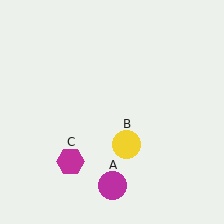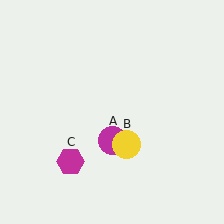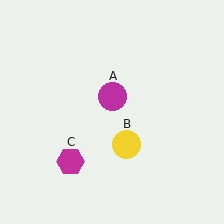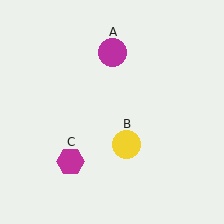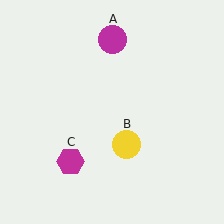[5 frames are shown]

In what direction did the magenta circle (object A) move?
The magenta circle (object A) moved up.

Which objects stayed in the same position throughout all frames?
Yellow circle (object B) and magenta hexagon (object C) remained stationary.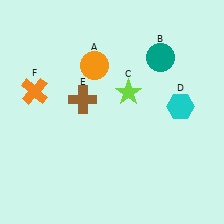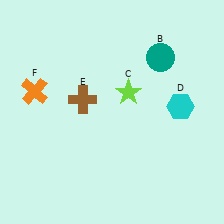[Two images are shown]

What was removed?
The orange circle (A) was removed in Image 2.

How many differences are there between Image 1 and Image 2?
There is 1 difference between the two images.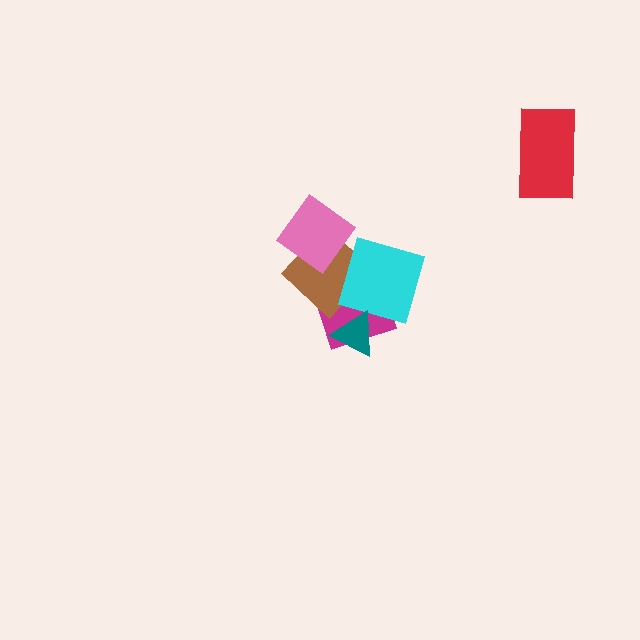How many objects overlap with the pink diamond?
1 object overlaps with the pink diamond.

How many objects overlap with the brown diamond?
3 objects overlap with the brown diamond.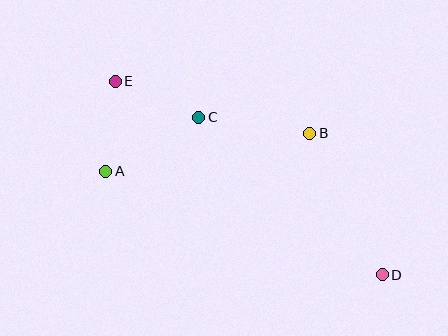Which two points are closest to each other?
Points A and E are closest to each other.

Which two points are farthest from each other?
Points D and E are farthest from each other.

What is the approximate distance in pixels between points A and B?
The distance between A and B is approximately 207 pixels.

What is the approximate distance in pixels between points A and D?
The distance between A and D is approximately 295 pixels.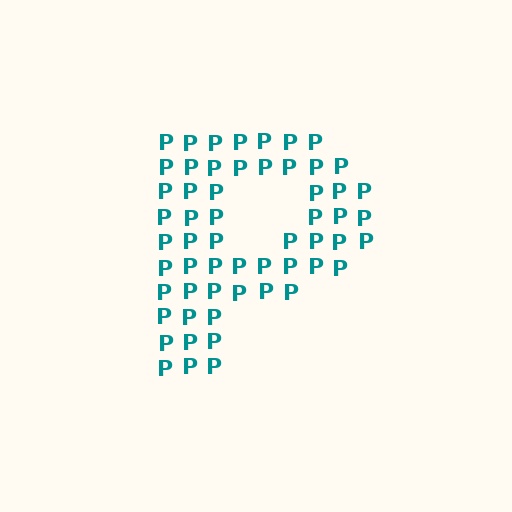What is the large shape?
The large shape is the letter P.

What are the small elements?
The small elements are letter P's.